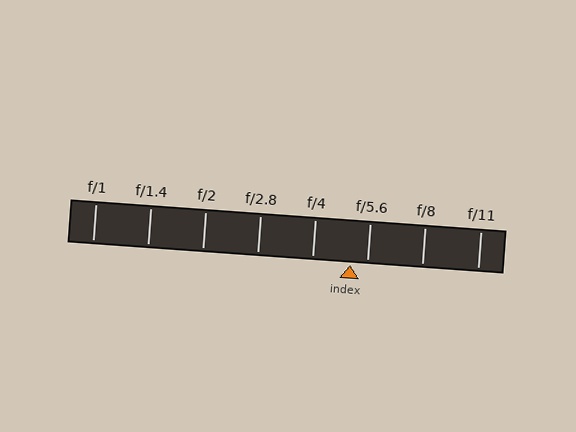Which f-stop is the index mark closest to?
The index mark is closest to f/5.6.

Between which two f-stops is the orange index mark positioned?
The index mark is between f/4 and f/5.6.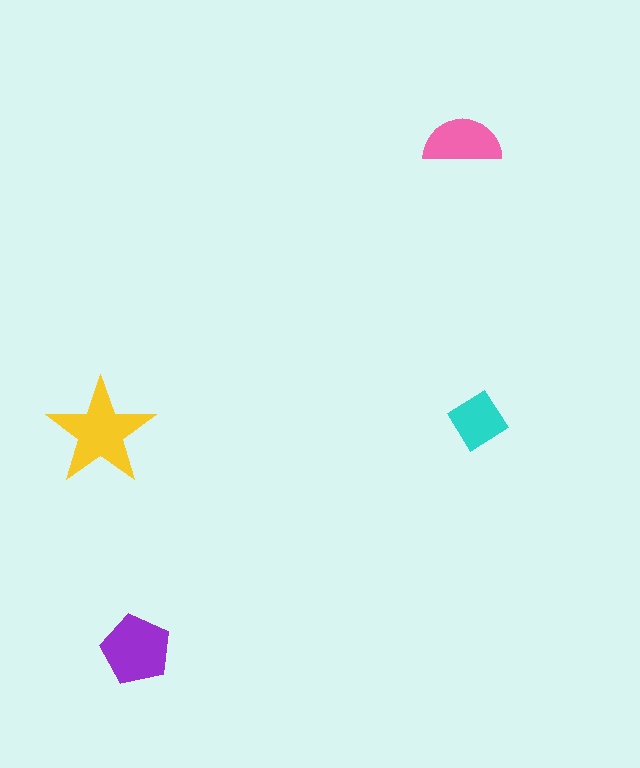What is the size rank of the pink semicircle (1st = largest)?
3rd.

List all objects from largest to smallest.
The yellow star, the purple pentagon, the pink semicircle, the cyan diamond.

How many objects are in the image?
There are 4 objects in the image.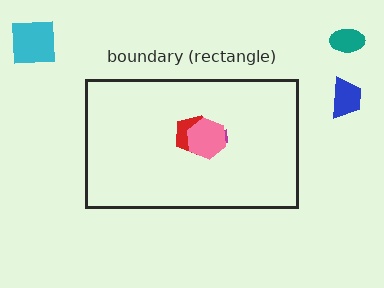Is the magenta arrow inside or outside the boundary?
Inside.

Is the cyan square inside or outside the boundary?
Outside.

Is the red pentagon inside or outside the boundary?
Inside.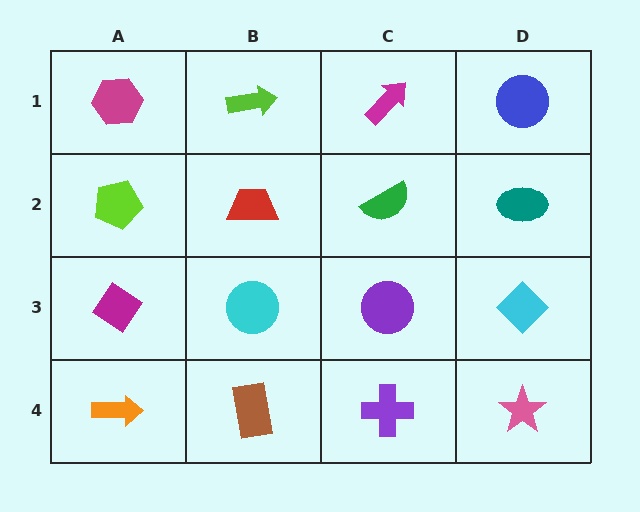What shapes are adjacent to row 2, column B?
A lime arrow (row 1, column B), a cyan circle (row 3, column B), a lime pentagon (row 2, column A), a green semicircle (row 2, column C).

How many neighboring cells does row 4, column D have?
2.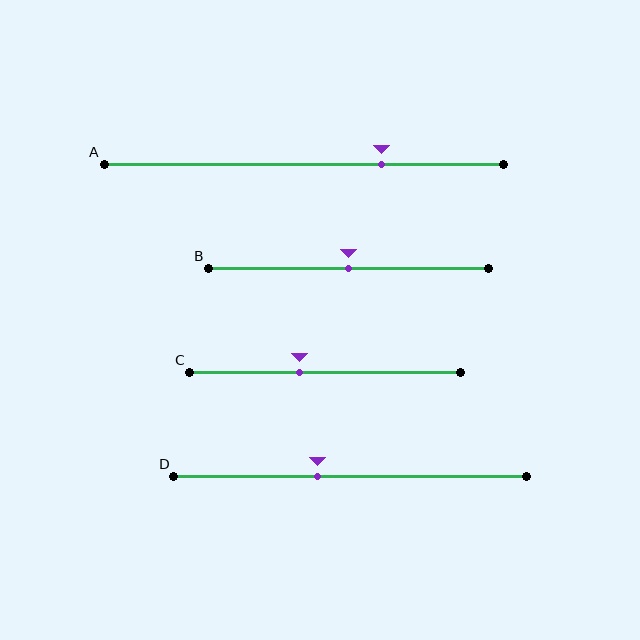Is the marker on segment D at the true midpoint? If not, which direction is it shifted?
No, the marker on segment D is shifted to the left by about 9% of the segment length.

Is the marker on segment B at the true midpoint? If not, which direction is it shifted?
Yes, the marker on segment B is at the true midpoint.